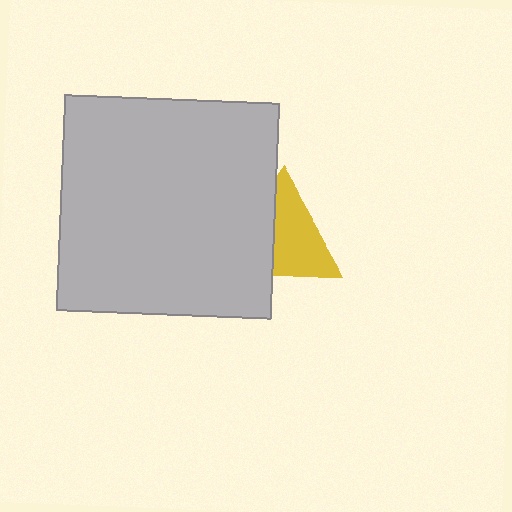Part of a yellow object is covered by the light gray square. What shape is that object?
It is a triangle.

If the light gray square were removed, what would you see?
You would see the complete yellow triangle.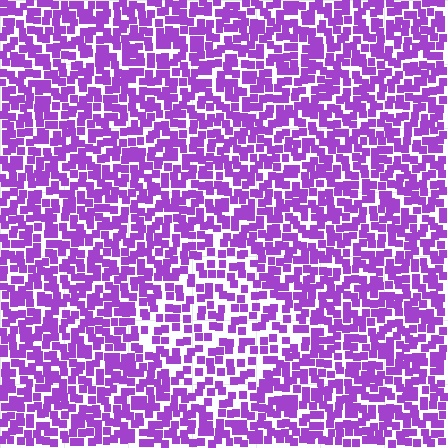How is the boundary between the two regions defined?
The boundary is defined by a change in element density (approximately 1.6x ratio). All elements are the same color, size, and shape.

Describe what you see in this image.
The image contains small purple elements arranged at two different densities. A diamond-shaped region is visible where the elements are less densely packed than the surrounding area.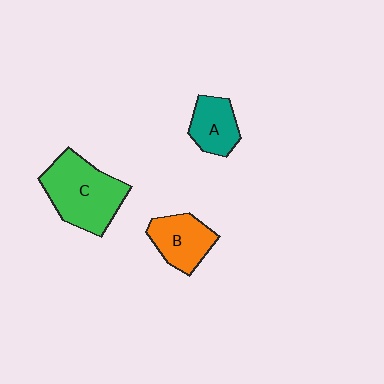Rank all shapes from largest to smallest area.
From largest to smallest: C (green), B (orange), A (teal).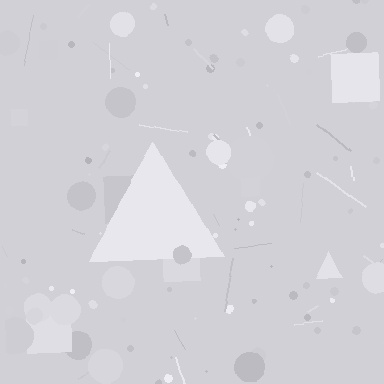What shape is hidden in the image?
A triangle is hidden in the image.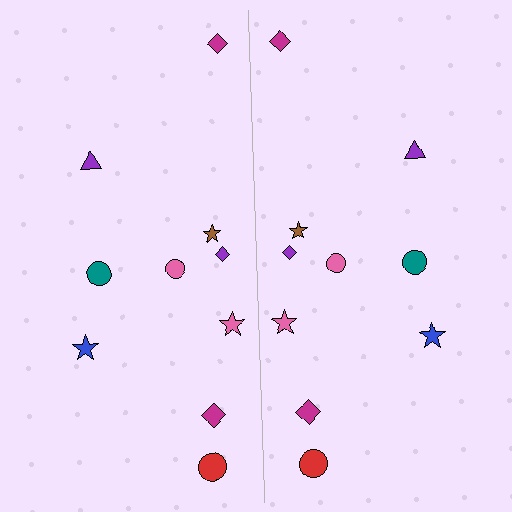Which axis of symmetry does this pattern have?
The pattern has a vertical axis of symmetry running through the center of the image.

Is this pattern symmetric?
Yes, this pattern has bilateral (reflection) symmetry.